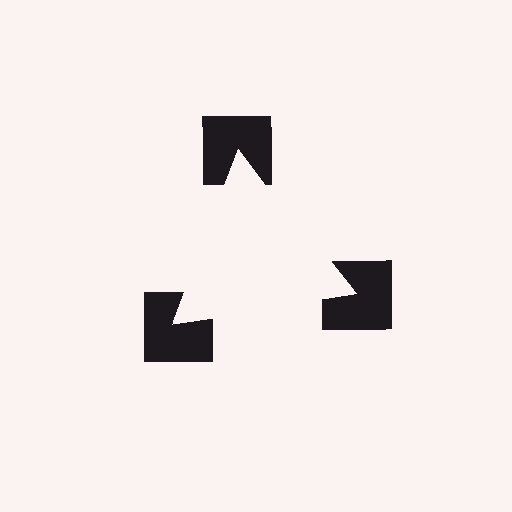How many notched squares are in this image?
There are 3 — one at each vertex of the illusory triangle.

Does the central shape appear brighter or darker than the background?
It typically appears slightly brighter than the background, even though no actual brightness change is drawn.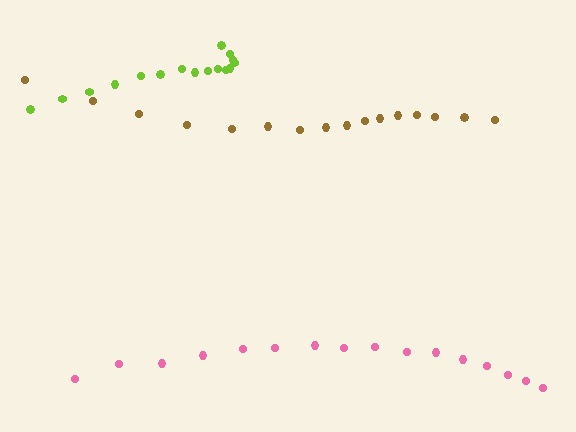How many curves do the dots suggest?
There are 3 distinct paths.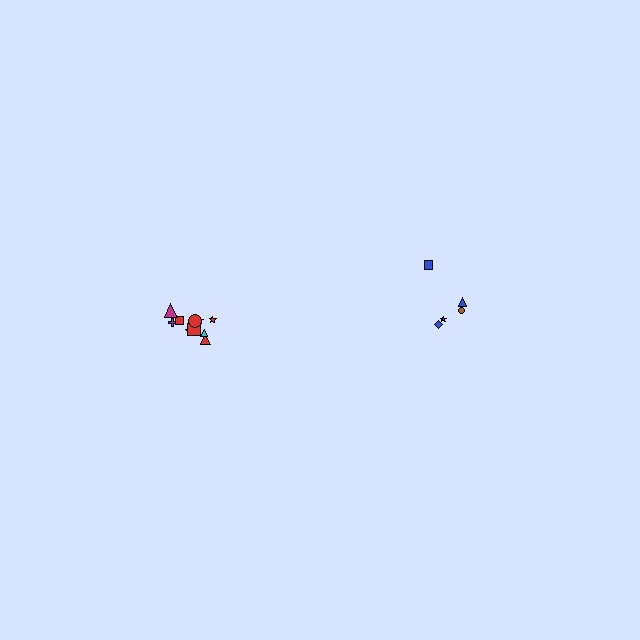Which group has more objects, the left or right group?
The left group.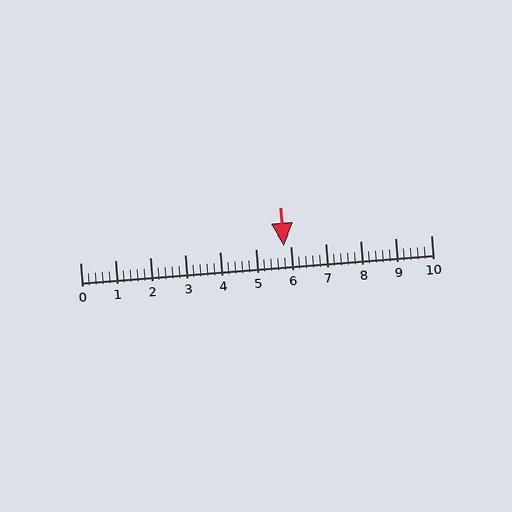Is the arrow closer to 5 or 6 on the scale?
The arrow is closer to 6.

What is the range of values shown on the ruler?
The ruler shows values from 0 to 10.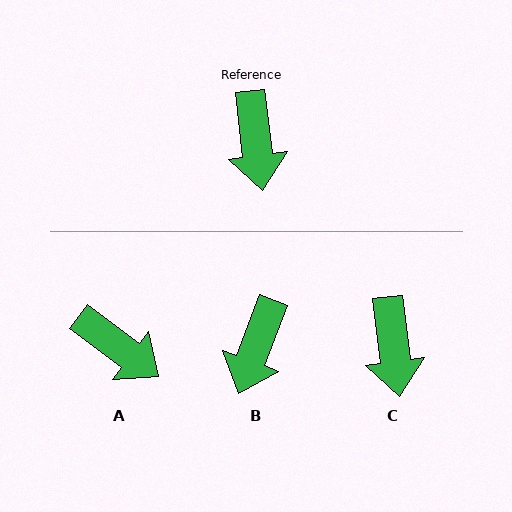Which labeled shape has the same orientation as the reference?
C.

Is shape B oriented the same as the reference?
No, it is off by about 28 degrees.